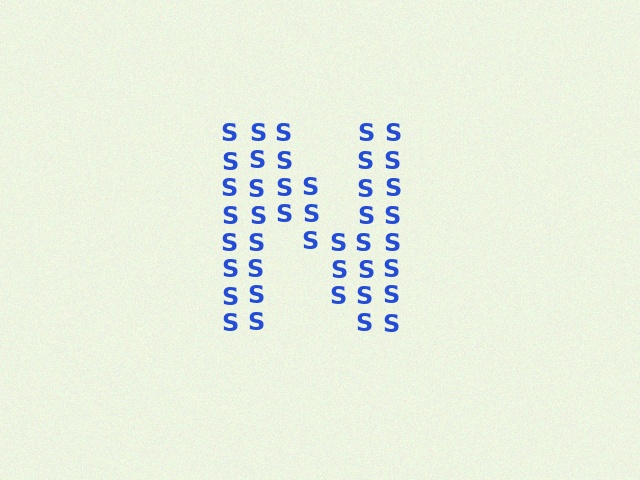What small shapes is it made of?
It is made of small letter S's.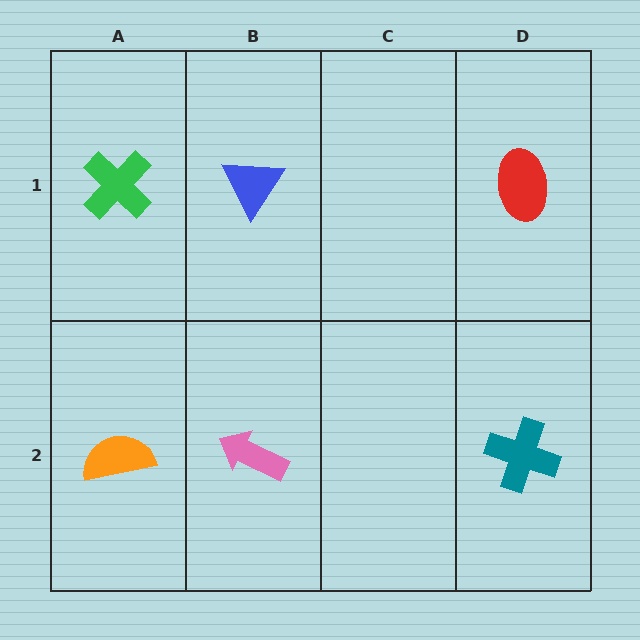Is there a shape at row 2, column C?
No, that cell is empty.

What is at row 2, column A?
An orange semicircle.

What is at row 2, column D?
A teal cross.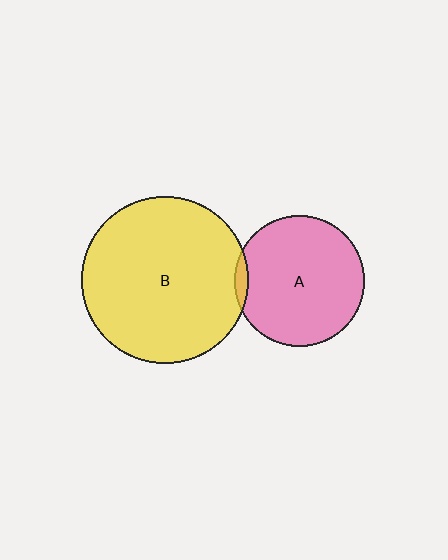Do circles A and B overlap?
Yes.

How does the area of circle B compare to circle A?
Approximately 1.6 times.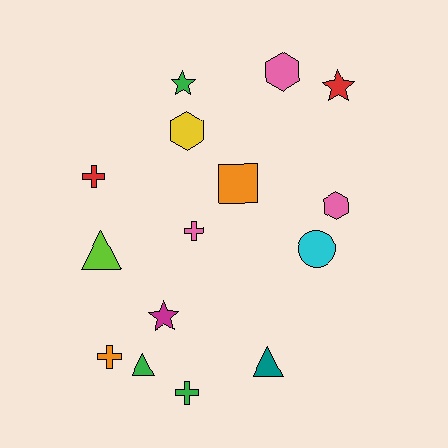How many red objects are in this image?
There are 2 red objects.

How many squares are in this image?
There is 1 square.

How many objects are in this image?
There are 15 objects.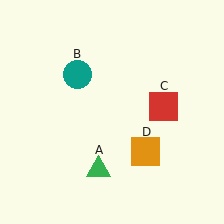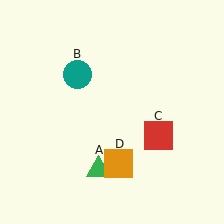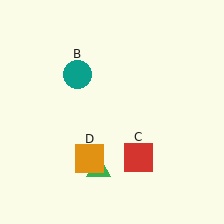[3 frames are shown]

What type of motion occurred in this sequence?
The red square (object C), orange square (object D) rotated clockwise around the center of the scene.